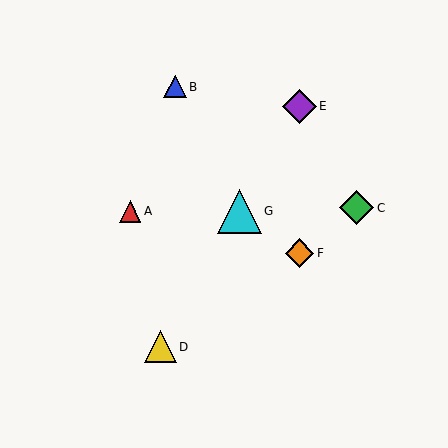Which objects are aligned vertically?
Objects E, F are aligned vertically.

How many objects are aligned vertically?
2 objects (E, F) are aligned vertically.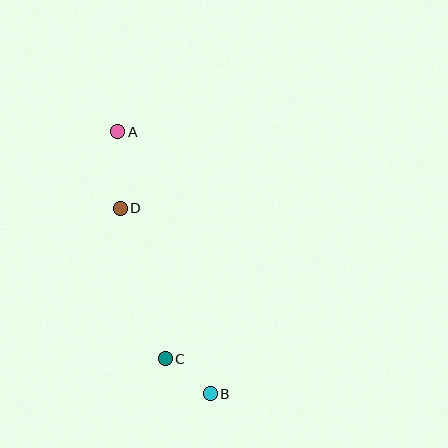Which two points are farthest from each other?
Points A and B are farthest from each other.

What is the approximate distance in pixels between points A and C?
The distance between A and C is approximately 232 pixels.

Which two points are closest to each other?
Points B and C are closest to each other.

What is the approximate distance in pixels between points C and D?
The distance between C and D is approximately 157 pixels.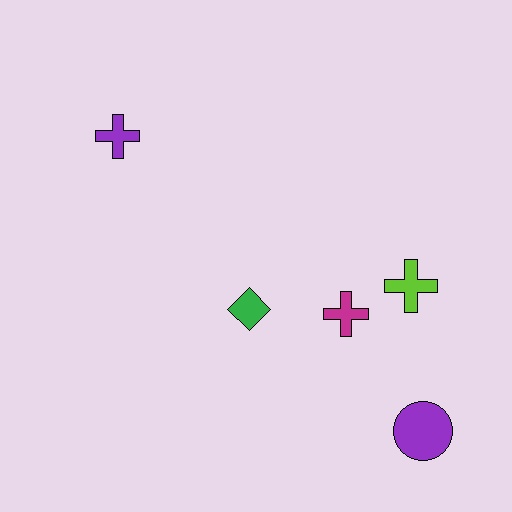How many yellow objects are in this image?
There are no yellow objects.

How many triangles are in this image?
There are no triangles.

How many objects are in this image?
There are 5 objects.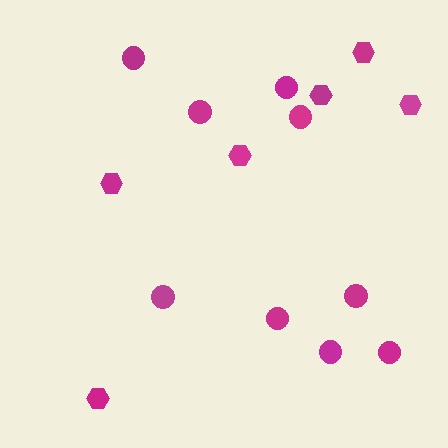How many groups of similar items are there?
There are 2 groups: one group of hexagons (6) and one group of circles (9).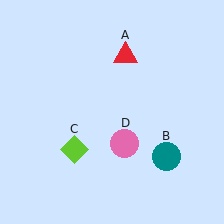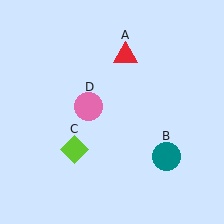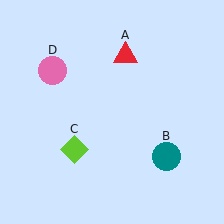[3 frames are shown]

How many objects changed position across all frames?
1 object changed position: pink circle (object D).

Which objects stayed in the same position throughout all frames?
Red triangle (object A) and teal circle (object B) and lime diamond (object C) remained stationary.